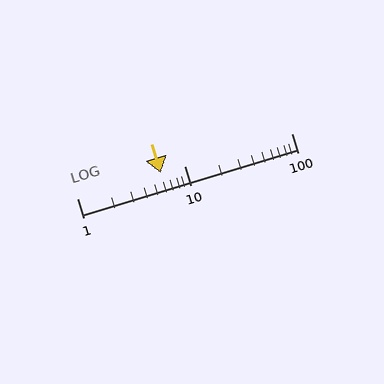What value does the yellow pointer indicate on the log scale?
The pointer indicates approximately 6.1.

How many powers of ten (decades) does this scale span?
The scale spans 2 decades, from 1 to 100.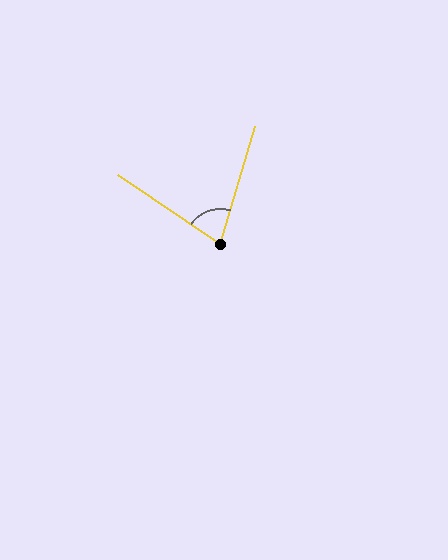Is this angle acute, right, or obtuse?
It is acute.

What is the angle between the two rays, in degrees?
Approximately 73 degrees.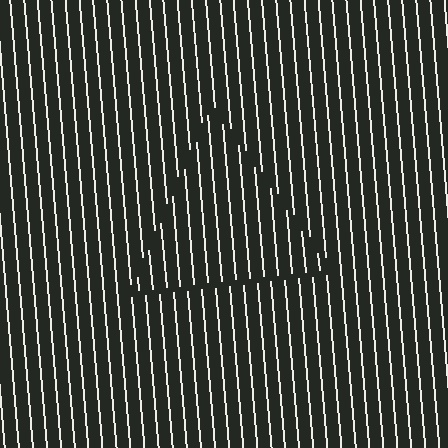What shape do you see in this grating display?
An illusory triangle. The interior of the shape contains the same grating, shifted by half a period — the contour is defined by the phase discontinuity where line-ends from the inner and outer gratings abut.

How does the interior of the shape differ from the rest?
The interior of the shape contains the same grating, shifted by half a period — the contour is defined by the phase discontinuity where line-ends from the inner and outer gratings abut.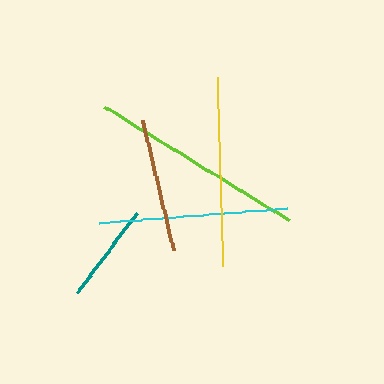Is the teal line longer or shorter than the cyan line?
The cyan line is longer than the teal line.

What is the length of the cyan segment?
The cyan segment is approximately 189 pixels long.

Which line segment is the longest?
The lime line is the longest at approximately 216 pixels.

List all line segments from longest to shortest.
From longest to shortest: lime, yellow, cyan, brown, teal.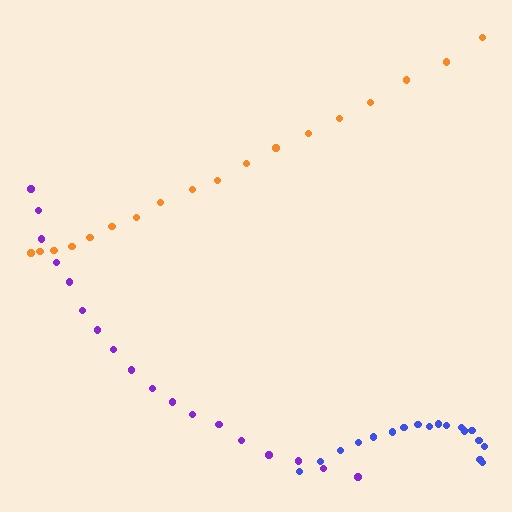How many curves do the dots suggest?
There are 3 distinct paths.